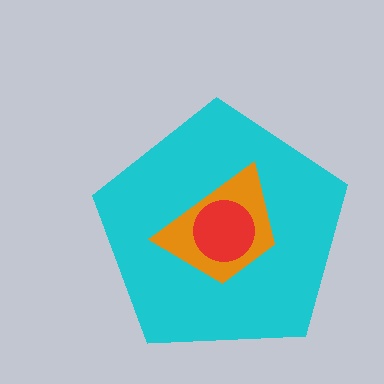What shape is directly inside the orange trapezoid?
The red circle.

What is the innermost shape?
The red circle.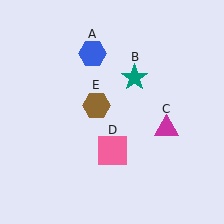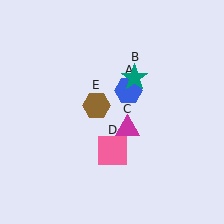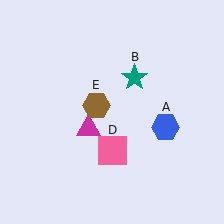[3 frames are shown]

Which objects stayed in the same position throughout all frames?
Teal star (object B) and pink square (object D) and brown hexagon (object E) remained stationary.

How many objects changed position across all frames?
2 objects changed position: blue hexagon (object A), magenta triangle (object C).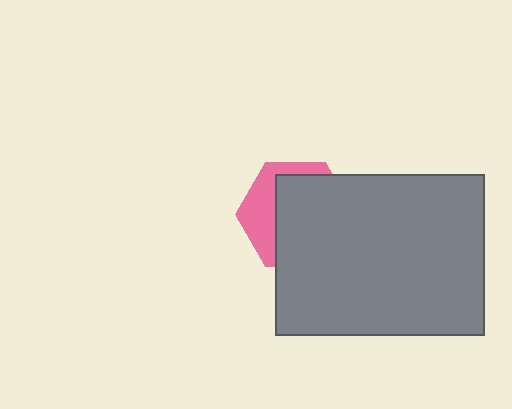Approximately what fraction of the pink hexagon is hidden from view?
Roughly 65% of the pink hexagon is hidden behind the gray rectangle.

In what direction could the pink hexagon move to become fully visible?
The pink hexagon could move toward the upper-left. That would shift it out from behind the gray rectangle entirely.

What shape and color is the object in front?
The object in front is a gray rectangle.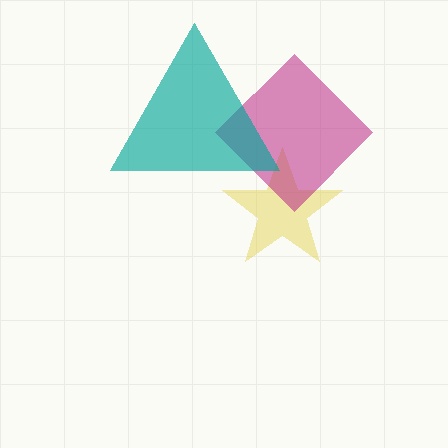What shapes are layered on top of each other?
The layered shapes are: a yellow star, a magenta diamond, a teal triangle.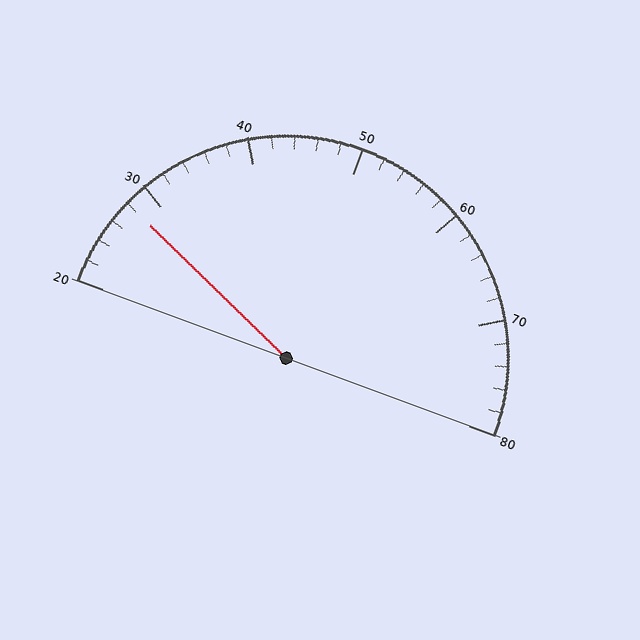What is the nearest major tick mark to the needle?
The nearest major tick mark is 30.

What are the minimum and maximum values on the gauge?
The gauge ranges from 20 to 80.